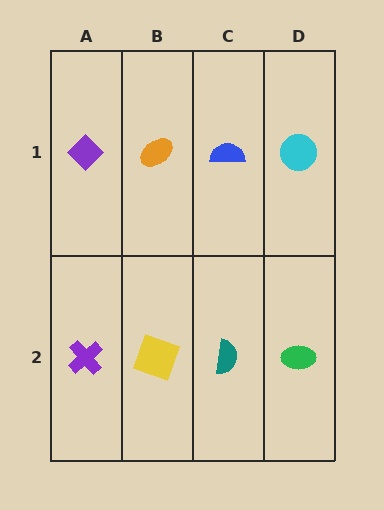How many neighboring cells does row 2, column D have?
2.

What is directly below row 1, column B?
A yellow square.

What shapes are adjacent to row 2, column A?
A purple diamond (row 1, column A), a yellow square (row 2, column B).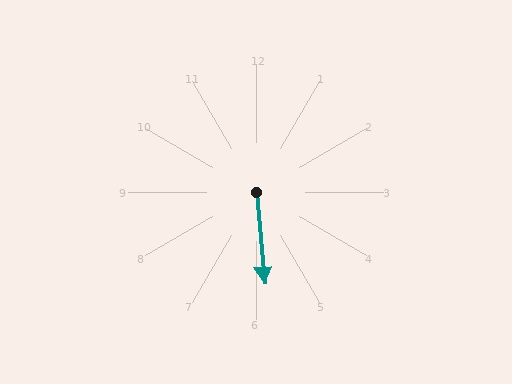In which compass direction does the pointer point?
South.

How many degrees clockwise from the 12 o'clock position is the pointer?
Approximately 175 degrees.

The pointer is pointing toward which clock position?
Roughly 6 o'clock.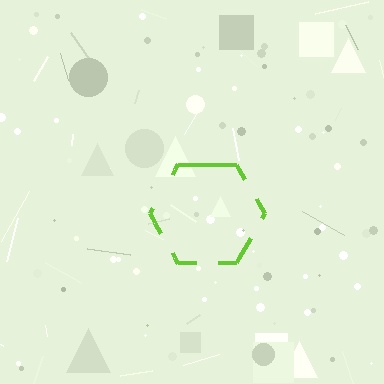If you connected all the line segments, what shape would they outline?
They would outline a hexagon.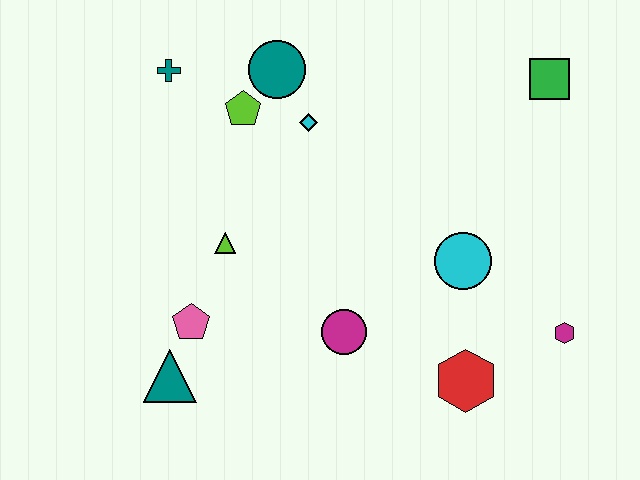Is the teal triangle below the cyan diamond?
Yes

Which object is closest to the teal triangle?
The pink pentagon is closest to the teal triangle.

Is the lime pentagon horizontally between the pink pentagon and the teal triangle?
No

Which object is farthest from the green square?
The teal triangle is farthest from the green square.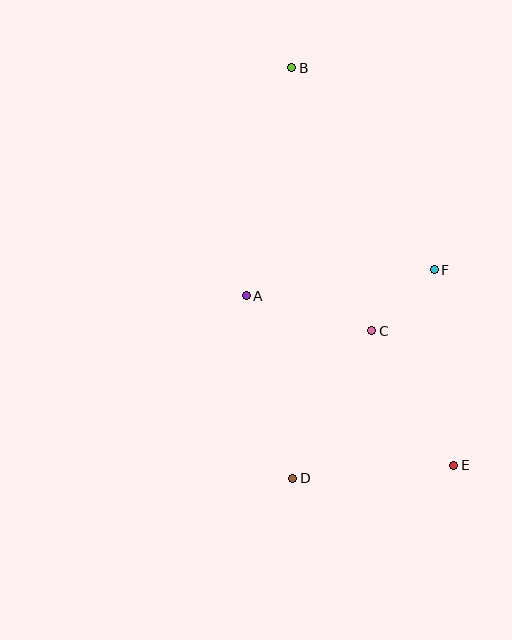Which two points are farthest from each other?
Points B and E are farthest from each other.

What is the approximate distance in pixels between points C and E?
The distance between C and E is approximately 157 pixels.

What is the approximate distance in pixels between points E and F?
The distance between E and F is approximately 197 pixels.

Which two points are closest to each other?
Points C and F are closest to each other.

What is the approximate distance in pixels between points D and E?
The distance between D and E is approximately 162 pixels.